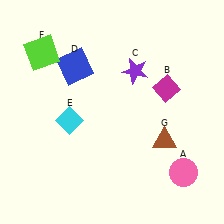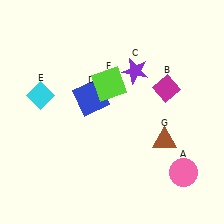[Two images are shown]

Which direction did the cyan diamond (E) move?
The cyan diamond (E) moved left.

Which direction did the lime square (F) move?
The lime square (F) moved right.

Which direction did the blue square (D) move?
The blue square (D) moved down.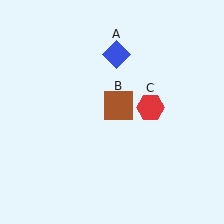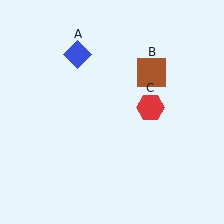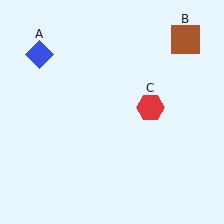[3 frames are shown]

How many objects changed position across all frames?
2 objects changed position: blue diamond (object A), brown square (object B).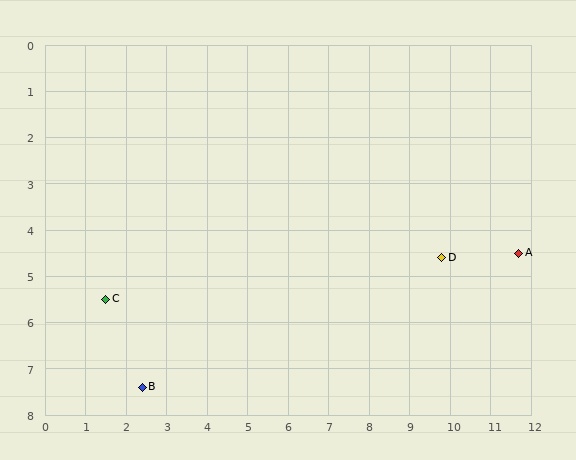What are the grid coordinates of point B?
Point B is at approximately (2.4, 7.4).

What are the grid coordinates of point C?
Point C is at approximately (1.5, 5.5).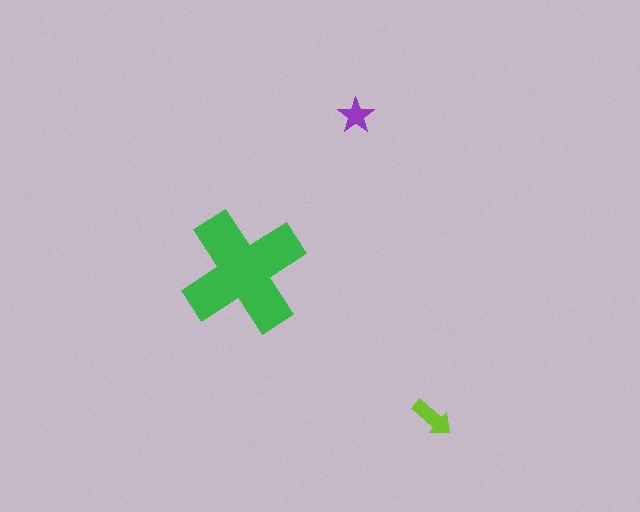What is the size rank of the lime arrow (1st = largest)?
2nd.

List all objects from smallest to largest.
The purple star, the lime arrow, the green cross.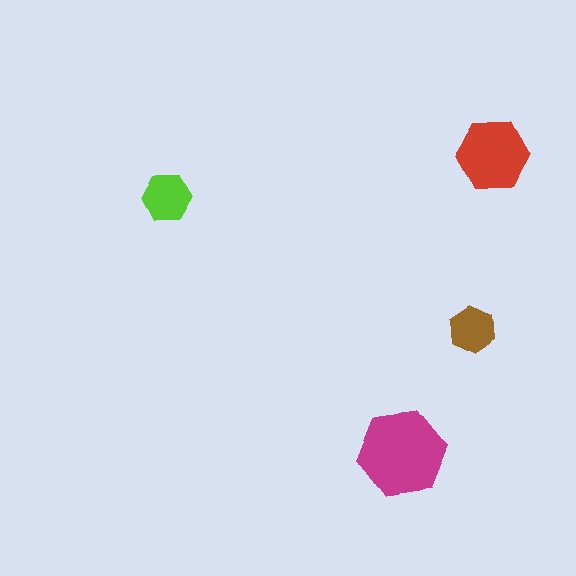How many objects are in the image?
There are 4 objects in the image.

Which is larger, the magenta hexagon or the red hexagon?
The magenta one.